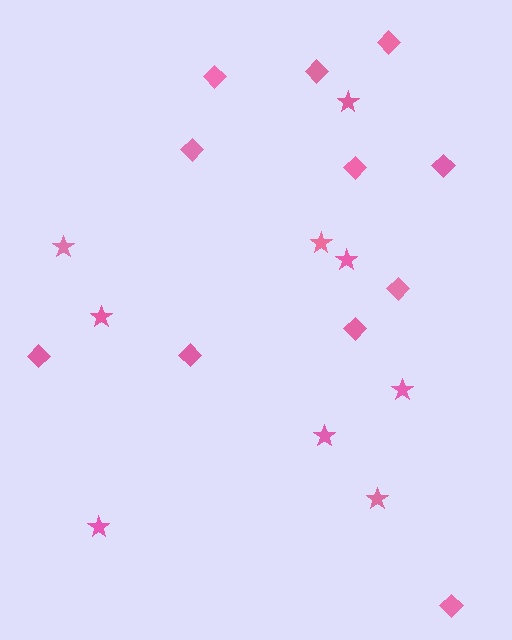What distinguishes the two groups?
There are 2 groups: one group of stars (9) and one group of diamonds (11).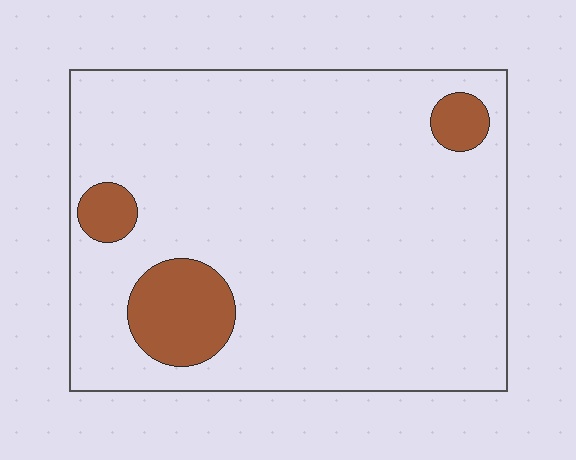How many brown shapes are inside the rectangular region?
3.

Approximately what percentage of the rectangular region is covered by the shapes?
Approximately 10%.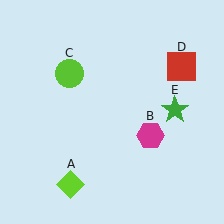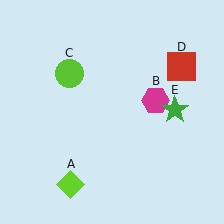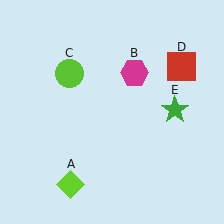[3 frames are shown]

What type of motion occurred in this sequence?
The magenta hexagon (object B) rotated counterclockwise around the center of the scene.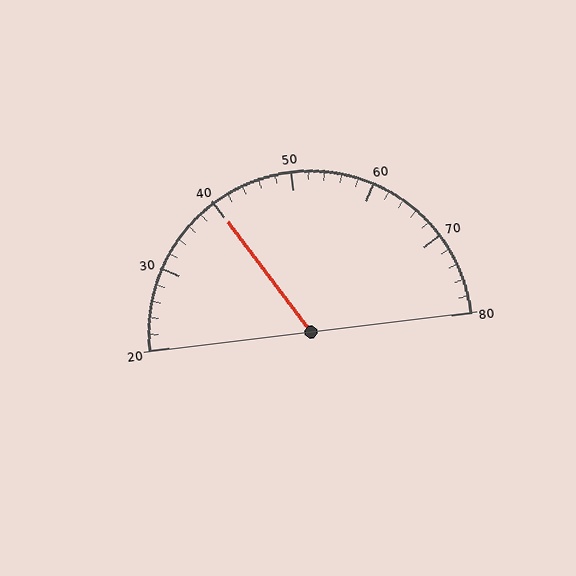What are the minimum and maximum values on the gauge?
The gauge ranges from 20 to 80.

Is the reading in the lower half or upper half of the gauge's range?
The reading is in the lower half of the range (20 to 80).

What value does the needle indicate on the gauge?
The needle indicates approximately 40.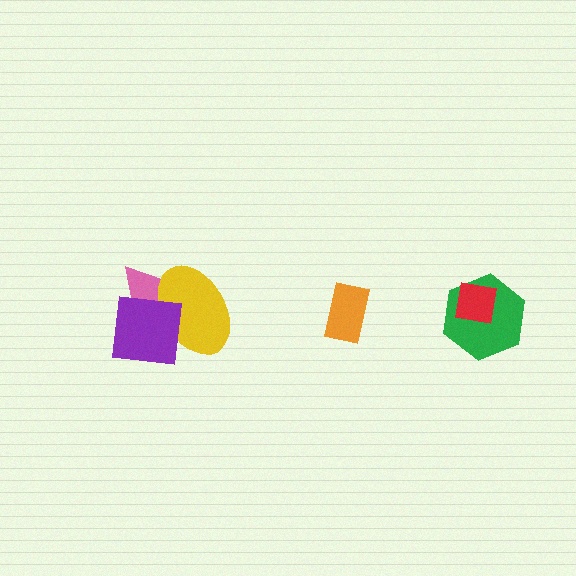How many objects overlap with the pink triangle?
2 objects overlap with the pink triangle.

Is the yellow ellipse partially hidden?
Yes, it is partially covered by another shape.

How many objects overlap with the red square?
1 object overlaps with the red square.